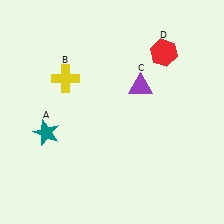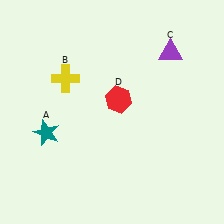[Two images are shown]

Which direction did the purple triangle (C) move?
The purple triangle (C) moved up.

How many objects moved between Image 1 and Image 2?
2 objects moved between the two images.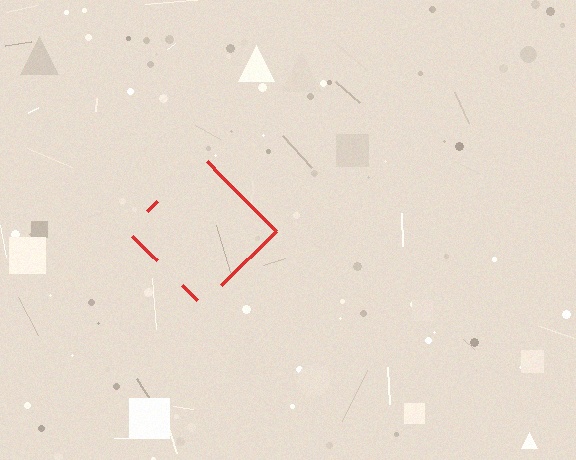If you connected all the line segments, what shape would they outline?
They would outline a diamond.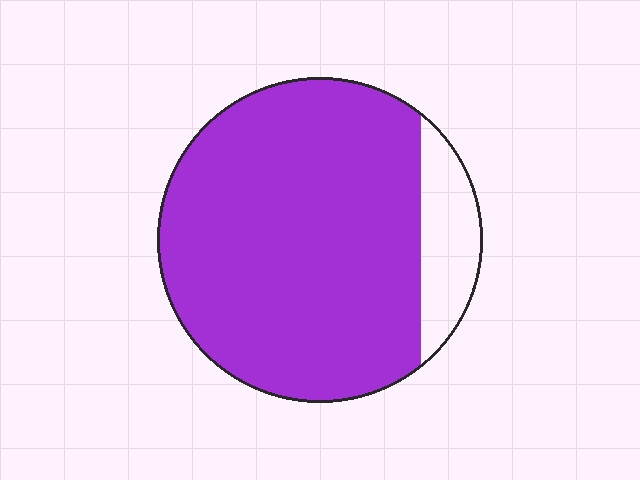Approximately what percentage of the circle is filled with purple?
Approximately 85%.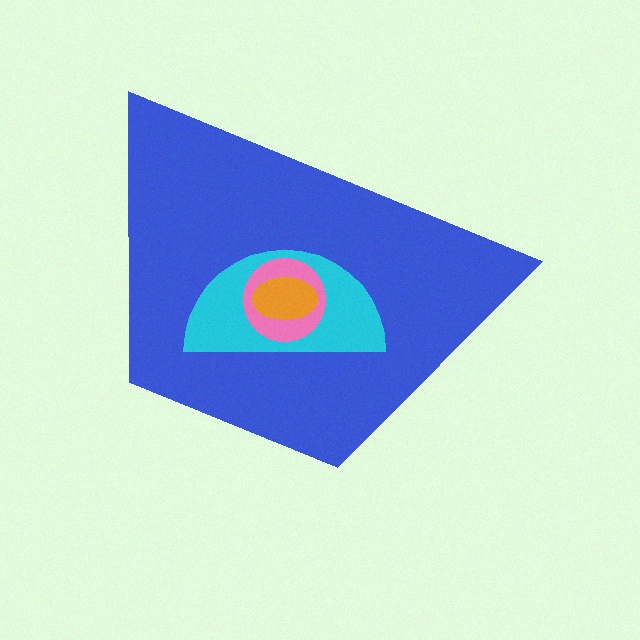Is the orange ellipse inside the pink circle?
Yes.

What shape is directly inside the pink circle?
The orange ellipse.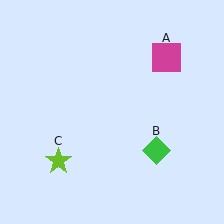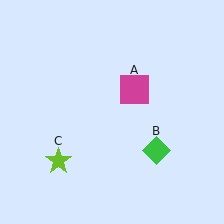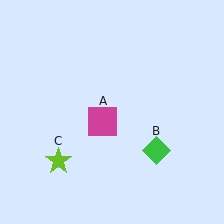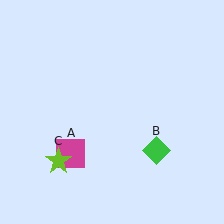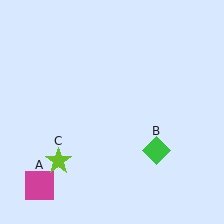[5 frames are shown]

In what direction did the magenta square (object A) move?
The magenta square (object A) moved down and to the left.